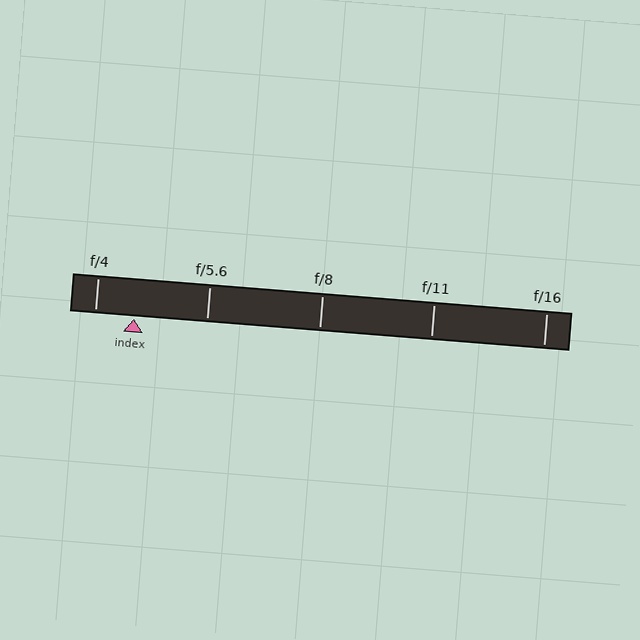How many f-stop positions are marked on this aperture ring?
There are 5 f-stop positions marked.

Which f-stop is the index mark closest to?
The index mark is closest to f/4.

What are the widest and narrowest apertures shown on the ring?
The widest aperture shown is f/4 and the narrowest is f/16.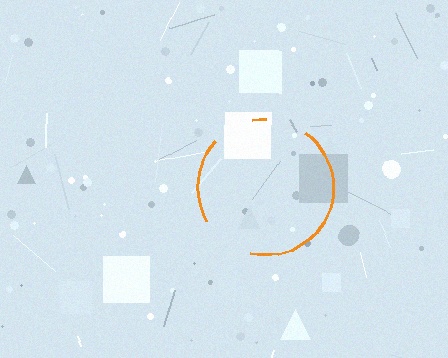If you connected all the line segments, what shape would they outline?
They would outline a circle.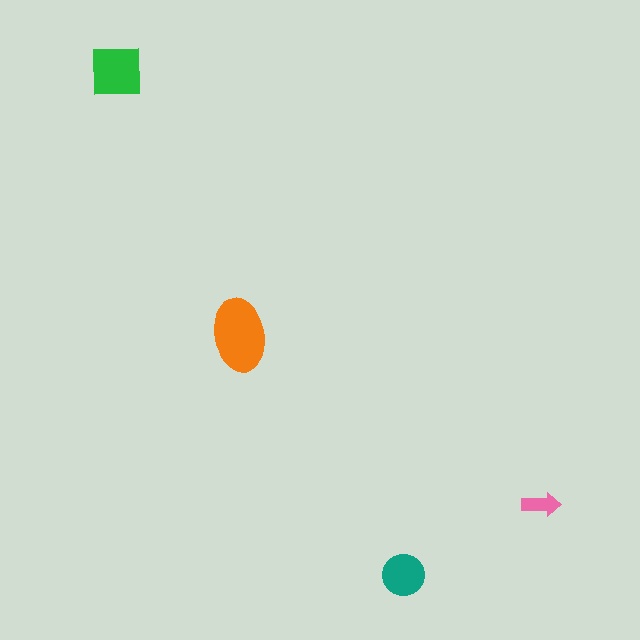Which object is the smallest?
The pink arrow.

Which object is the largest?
The orange ellipse.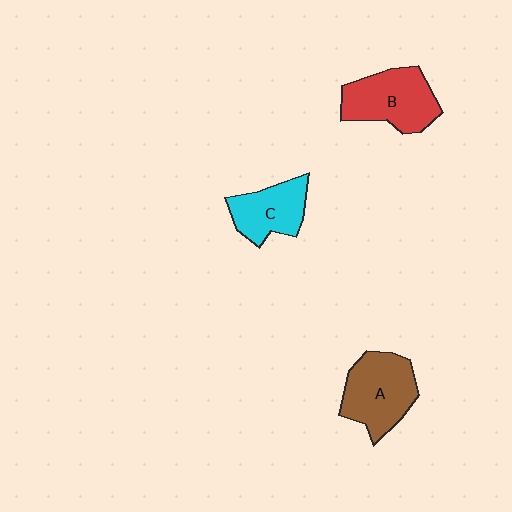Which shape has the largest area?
Shape A (brown).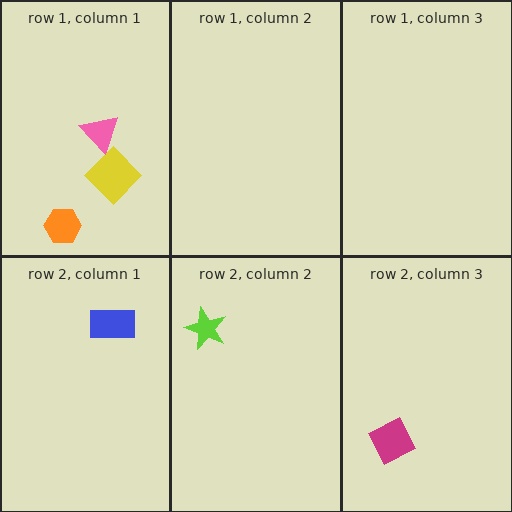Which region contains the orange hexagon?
The row 1, column 1 region.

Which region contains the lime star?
The row 2, column 2 region.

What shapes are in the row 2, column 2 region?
The lime star.